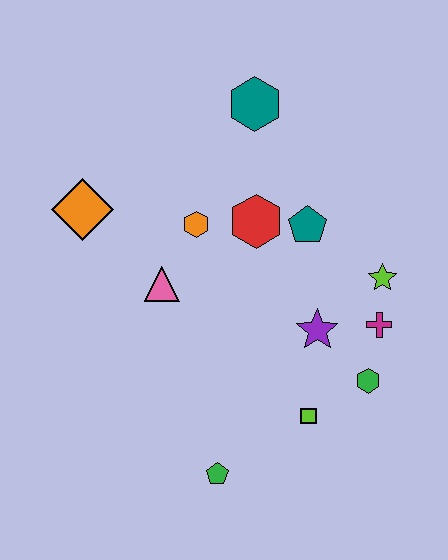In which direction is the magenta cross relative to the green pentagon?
The magenta cross is to the right of the green pentagon.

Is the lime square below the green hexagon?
Yes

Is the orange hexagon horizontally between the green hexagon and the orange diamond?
Yes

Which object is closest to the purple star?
The magenta cross is closest to the purple star.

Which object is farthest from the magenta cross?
The orange diamond is farthest from the magenta cross.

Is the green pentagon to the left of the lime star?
Yes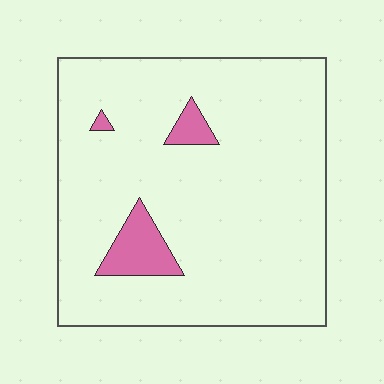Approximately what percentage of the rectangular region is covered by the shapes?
Approximately 5%.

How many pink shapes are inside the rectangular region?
3.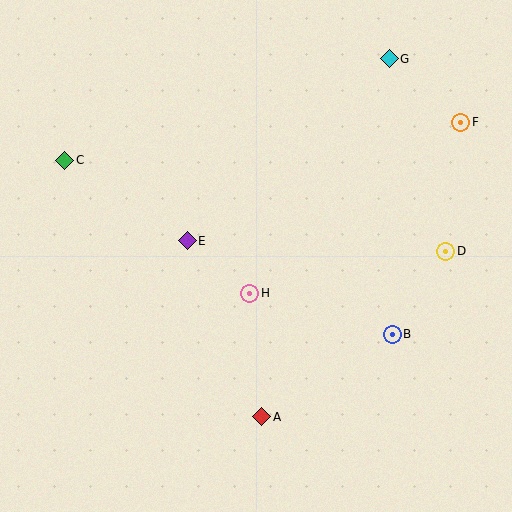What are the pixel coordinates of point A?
Point A is at (262, 417).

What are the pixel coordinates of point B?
Point B is at (392, 334).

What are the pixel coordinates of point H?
Point H is at (250, 293).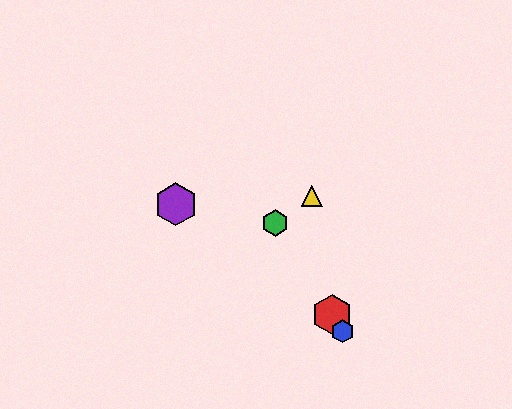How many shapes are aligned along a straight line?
3 shapes (the red hexagon, the blue hexagon, the green hexagon) are aligned along a straight line.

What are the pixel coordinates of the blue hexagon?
The blue hexagon is at (343, 331).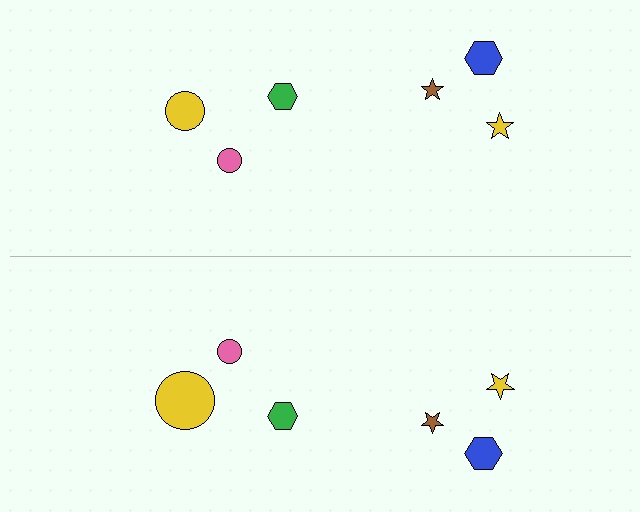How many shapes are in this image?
There are 12 shapes in this image.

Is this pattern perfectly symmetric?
No, the pattern is not perfectly symmetric. The yellow circle on the bottom side has a different size than its mirror counterpart.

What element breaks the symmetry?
The yellow circle on the bottom side has a different size than its mirror counterpart.